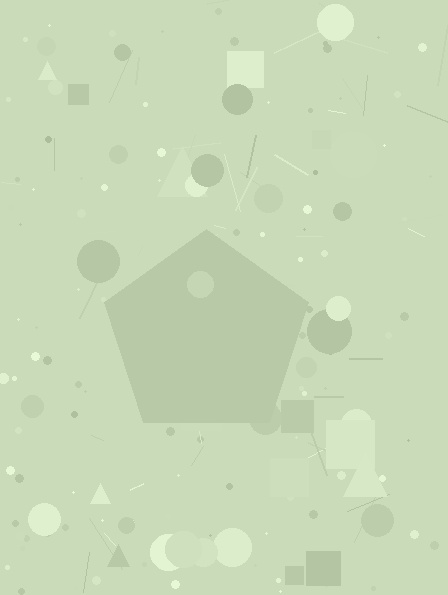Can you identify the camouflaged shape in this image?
The camouflaged shape is a pentagon.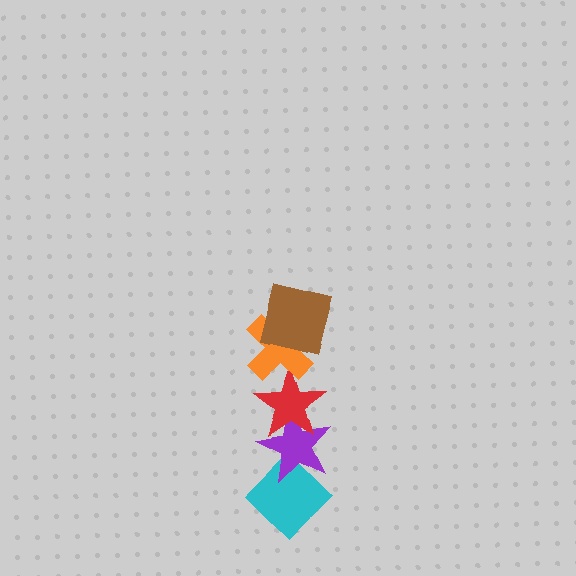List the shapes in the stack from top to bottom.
From top to bottom: the brown square, the orange cross, the red star, the purple star, the cyan diamond.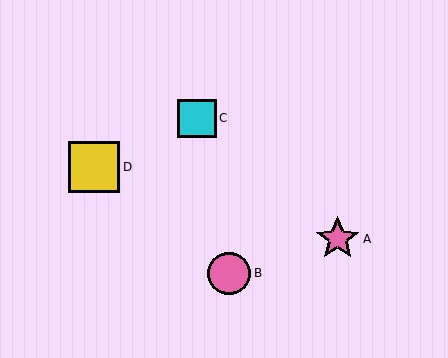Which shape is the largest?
The yellow square (labeled D) is the largest.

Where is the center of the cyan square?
The center of the cyan square is at (197, 119).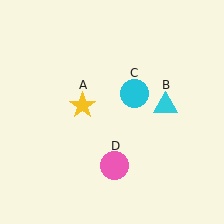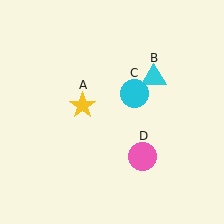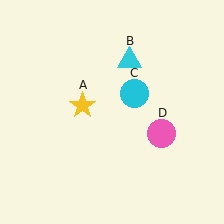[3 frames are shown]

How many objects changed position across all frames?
2 objects changed position: cyan triangle (object B), pink circle (object D).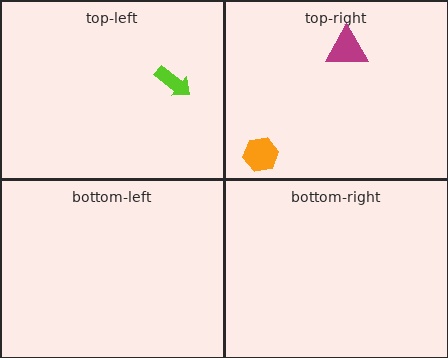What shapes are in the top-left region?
The lime arrow.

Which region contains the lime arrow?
The top-left region.